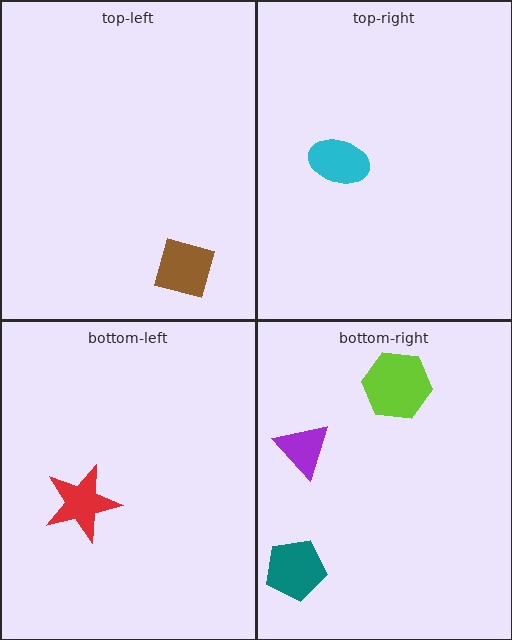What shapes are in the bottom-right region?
The teal pentagon, the purple triangle, the lime hexagon.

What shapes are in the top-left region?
The brown diamond.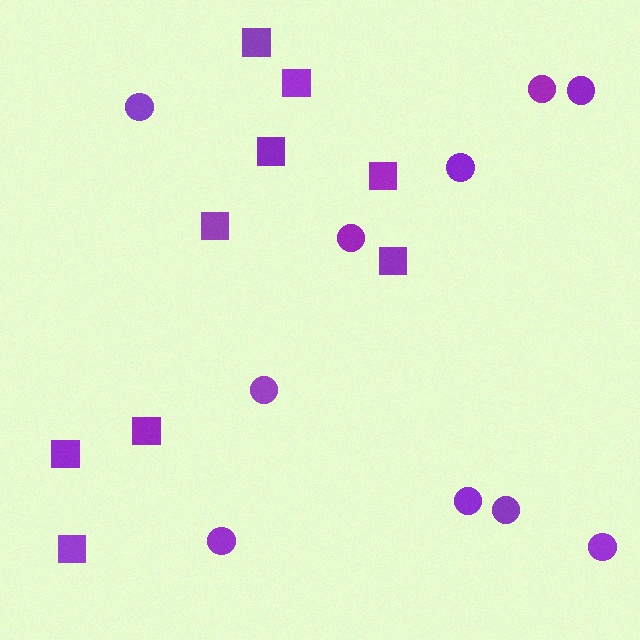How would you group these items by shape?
There are 2 groups: one group of circles (10) and one group of squares (9).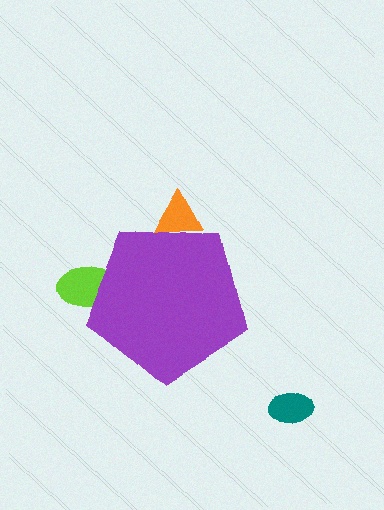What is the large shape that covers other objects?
A purple pentagon.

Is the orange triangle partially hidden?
Yes, the orange triangle is partially hidden behind the purple pentagon.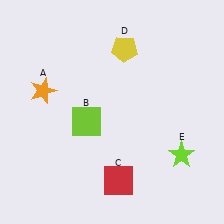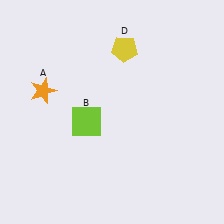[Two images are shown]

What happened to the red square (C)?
The red square (C) was removed in Image 2. It was in the bottom-right area of Image 1.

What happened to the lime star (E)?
The lime star (E) was removed in Image 2. It was in the bottom-right area of Image 1.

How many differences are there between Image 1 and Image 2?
There are 2 differences between the two images.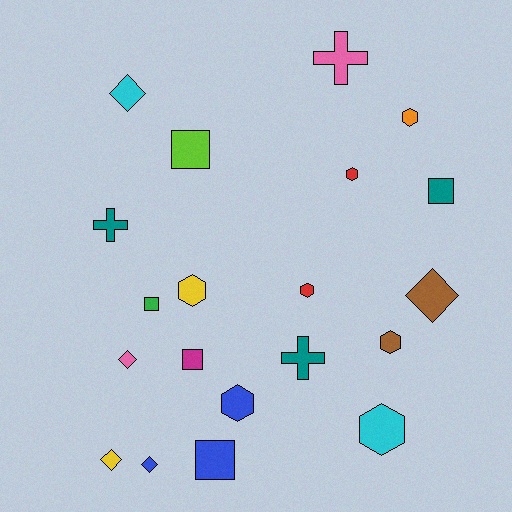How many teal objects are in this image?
There are 3 teal objects.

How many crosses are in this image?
There are 3 crosses.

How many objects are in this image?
There are 20 objects.